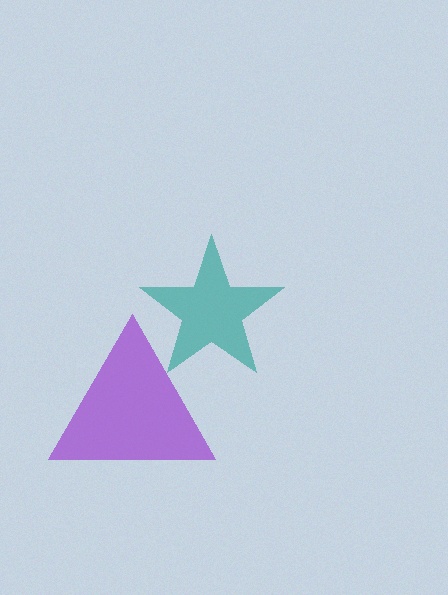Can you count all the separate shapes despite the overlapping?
Yes, there are 2 separate shapes.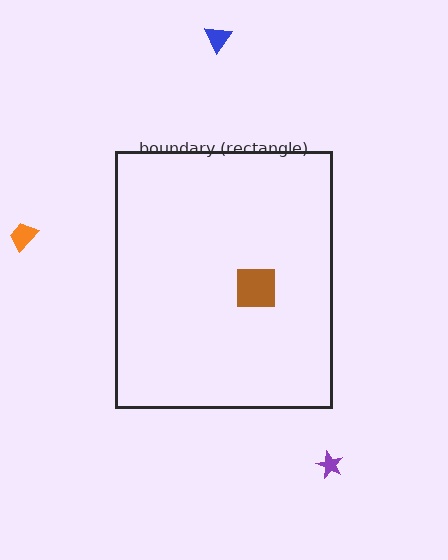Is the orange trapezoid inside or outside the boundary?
Outside.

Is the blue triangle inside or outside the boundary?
Outside.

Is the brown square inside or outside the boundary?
Inside.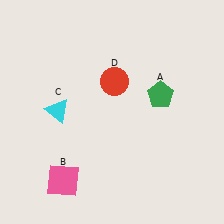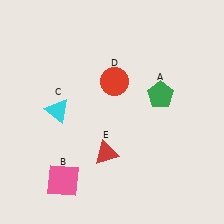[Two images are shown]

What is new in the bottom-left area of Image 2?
A red triangle (E) was added in the bottom-left area of Image 2.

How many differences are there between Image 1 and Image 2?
There is 1 difference between the two images.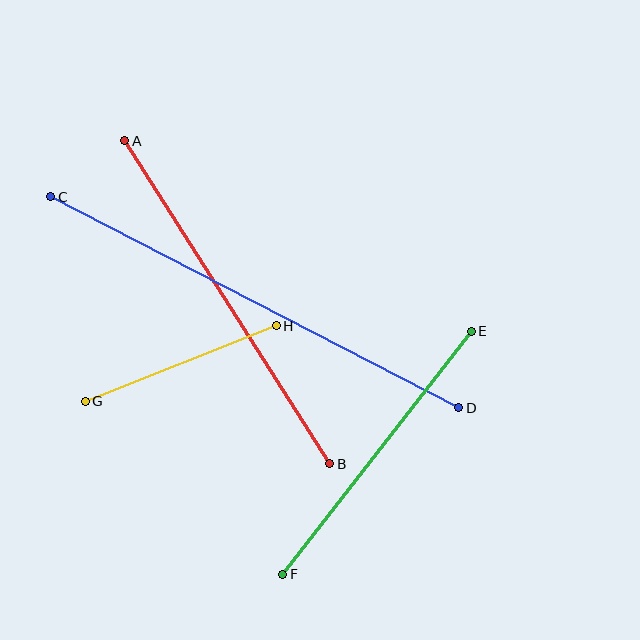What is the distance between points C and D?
The distance is approximately 459 pixels.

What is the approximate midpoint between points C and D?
The midpoint is at approximately (255, 302) pixels.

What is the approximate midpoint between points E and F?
The midpoint is at approximately (377, 453) pixels.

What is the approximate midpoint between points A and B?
The midpoint is at approximately (227, 302) pixels.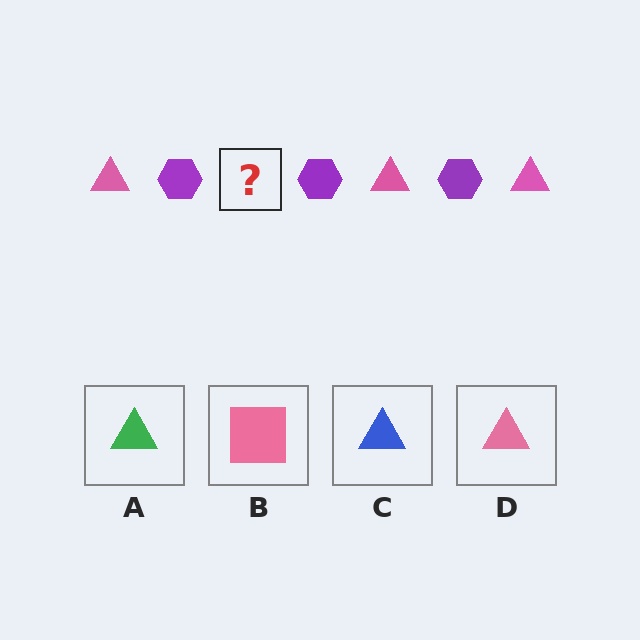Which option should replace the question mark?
Option D.